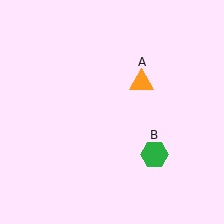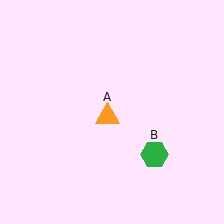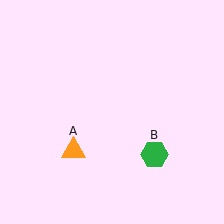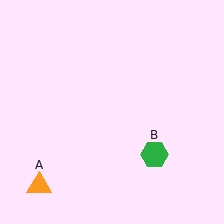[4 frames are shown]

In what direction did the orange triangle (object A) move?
The orange triangle (object A) moved down and to the left.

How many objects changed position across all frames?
1 object changed position: orange triangle (object A).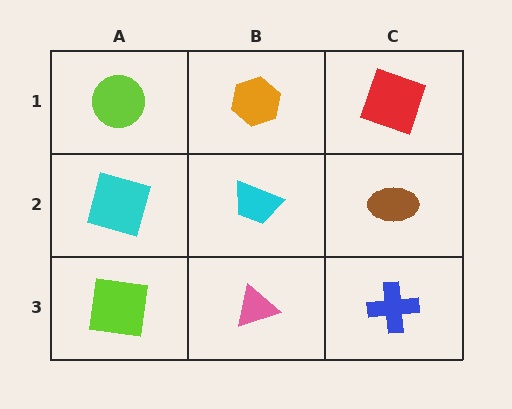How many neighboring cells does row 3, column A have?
2.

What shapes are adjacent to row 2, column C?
A red square (row 1, column C), a blue cross (row 3, column C), a cyan trapezoid (row 2, column B).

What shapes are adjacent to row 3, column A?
A cyan square (row 2, column A), a pink triangle (row 3, column B).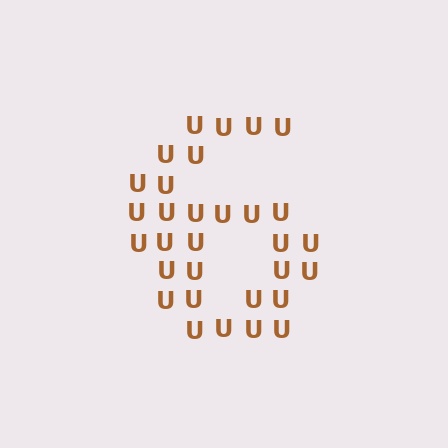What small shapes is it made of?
It is made of small letter U's.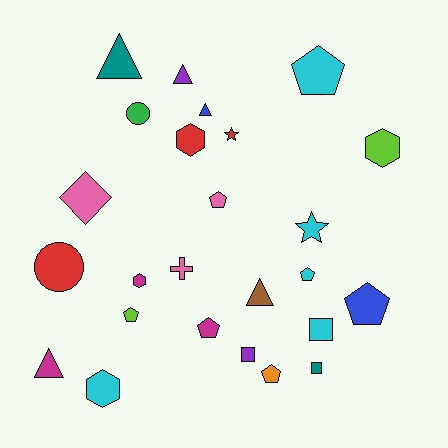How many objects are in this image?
There are 25 objects.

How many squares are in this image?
There are 3 squares.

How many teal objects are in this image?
There are 2 teal objects.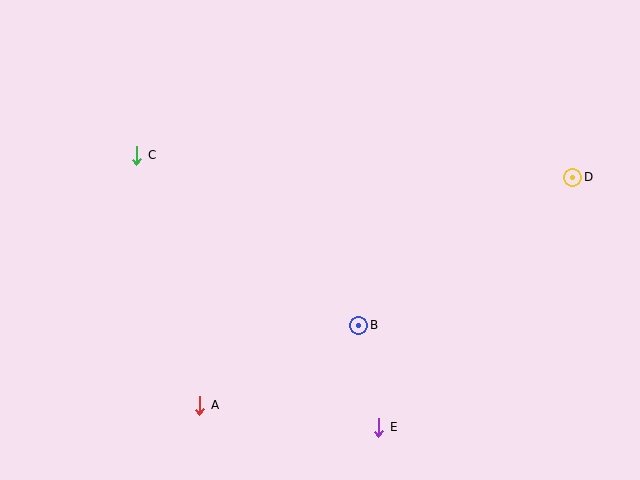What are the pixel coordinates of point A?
Point A is at (200, 405).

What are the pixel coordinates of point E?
Point E is at (379, 427).